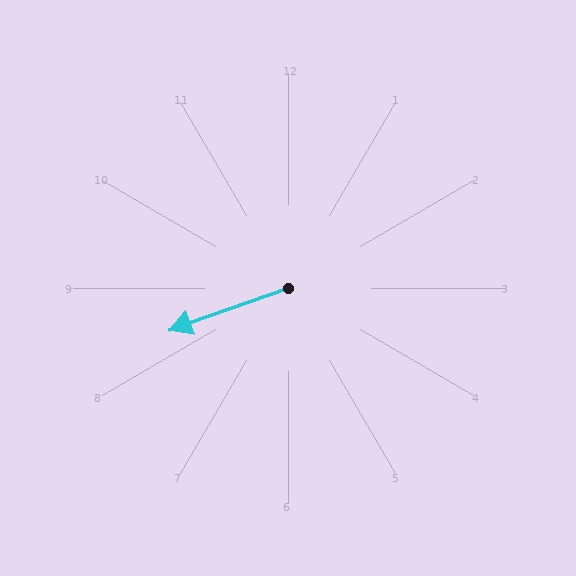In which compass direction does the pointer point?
West.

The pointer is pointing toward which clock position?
Roughly 8 o'clock.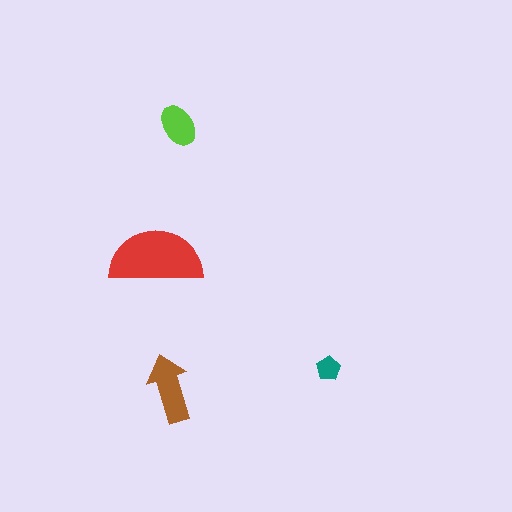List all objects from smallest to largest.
The teal pentagon, the lime ellipse, the brown arrow, the red semicircle.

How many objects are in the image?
There are 4 objects in the image.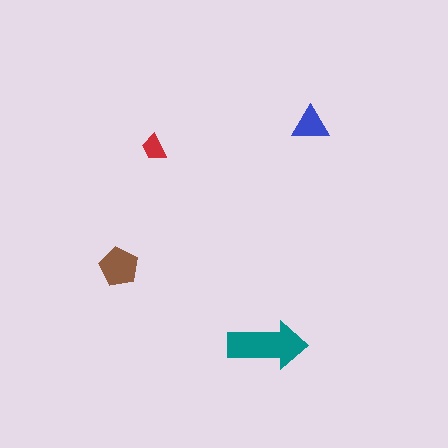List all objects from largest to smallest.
The teal arrow, the brown pentagon, the blue triangle, the red trapezoid.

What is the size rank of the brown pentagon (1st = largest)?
2nd.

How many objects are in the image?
There are 4 objects in the image.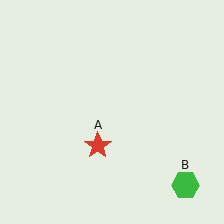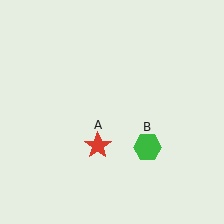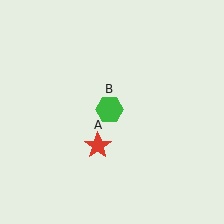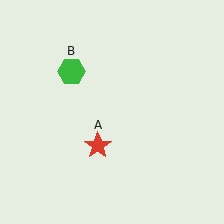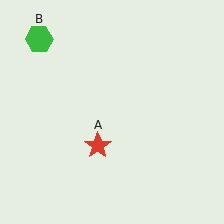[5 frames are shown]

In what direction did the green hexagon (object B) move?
The green hexagon (object B) moved up and to the left.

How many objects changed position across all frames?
1 object changed position: green hexagon (object B).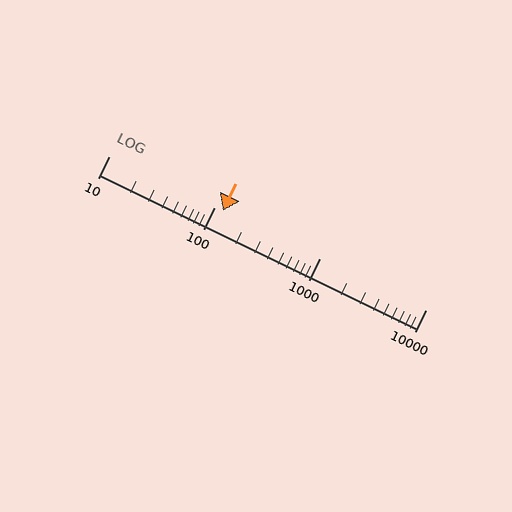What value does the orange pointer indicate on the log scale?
The pointer indicates approximately 120.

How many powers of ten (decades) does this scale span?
The scale spans 3 decades, from 10 to 10000.